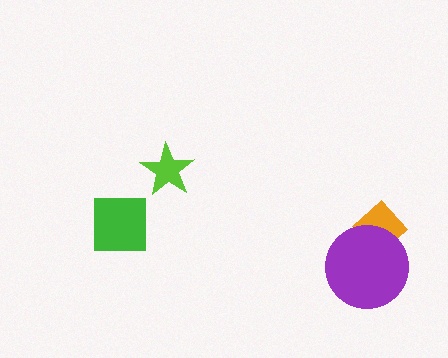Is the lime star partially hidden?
No, no other shape covers it.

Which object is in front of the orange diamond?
The purple circle is in front of the orange diamond.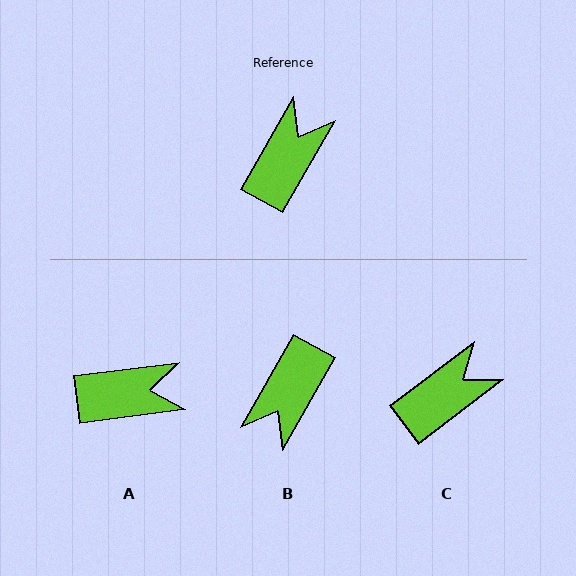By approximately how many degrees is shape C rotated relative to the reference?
Approximately 23 degrees clockwise.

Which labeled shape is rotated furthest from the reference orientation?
B, about 180 degrees away.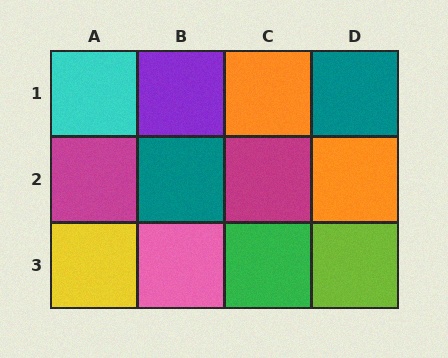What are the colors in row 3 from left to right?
Yellow, pink, green, lime.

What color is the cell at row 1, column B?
Purple.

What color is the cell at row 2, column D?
Orange.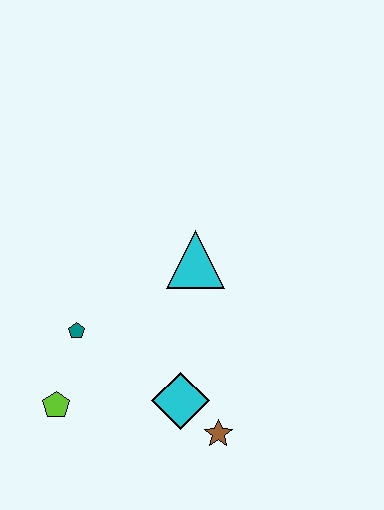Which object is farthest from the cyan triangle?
The lime pentagon is farthest from the cyan triangle.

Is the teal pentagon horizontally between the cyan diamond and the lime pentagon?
Yes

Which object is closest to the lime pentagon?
The teal pentagon is closest to the lime pentagon.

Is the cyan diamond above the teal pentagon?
No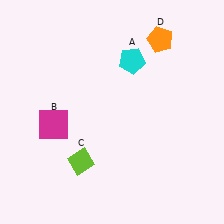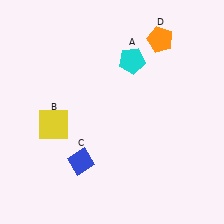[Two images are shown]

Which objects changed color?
B changed from magenta to yellow. C changed from lime to blue.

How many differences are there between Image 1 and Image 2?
There are 2 differences between the two images.